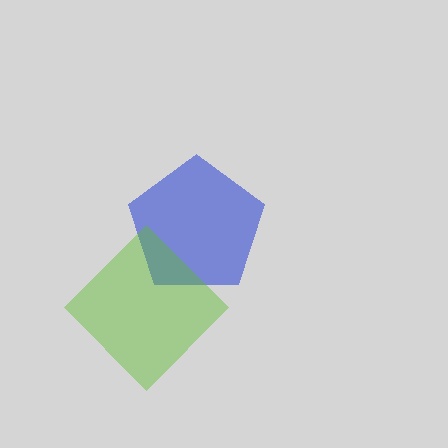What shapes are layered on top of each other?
The layered shapes are: a blue pentagon, a lime diamond.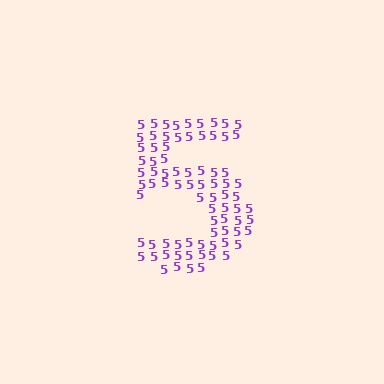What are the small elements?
The small elements are digit 5's.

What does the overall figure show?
The overall figure shows the digit 5.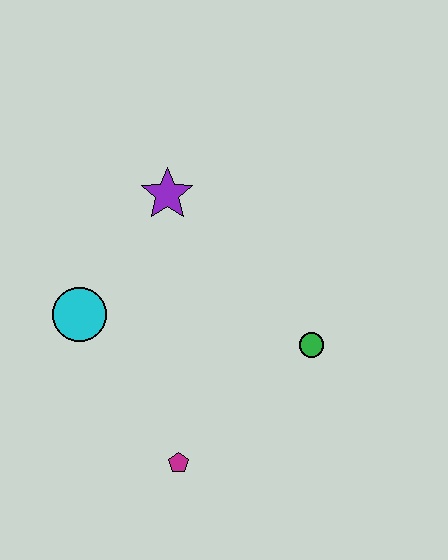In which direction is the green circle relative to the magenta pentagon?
The green circle is to the right of the magenta pentagon.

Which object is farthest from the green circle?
The cyan circle is farthest from the green circle.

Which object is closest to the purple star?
The cyan circle is closest to the purple star.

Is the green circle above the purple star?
No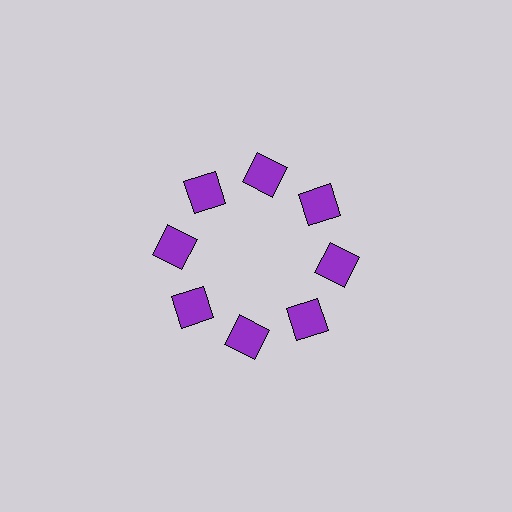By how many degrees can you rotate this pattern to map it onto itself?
The pattern maps onto itself every 45 degrees of rotation.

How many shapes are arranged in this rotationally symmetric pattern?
There are 8 shapes, arranged in 8 groups of 1.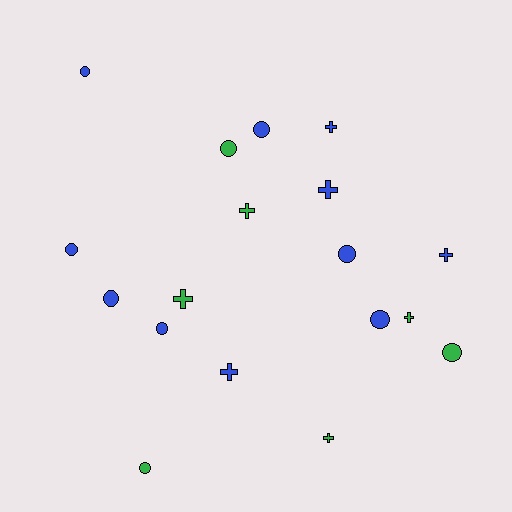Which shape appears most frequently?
Circle, with 10 objects.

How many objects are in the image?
There are 18 objects.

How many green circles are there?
There are 3 green circles.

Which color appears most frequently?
Blue, with 11 objects.